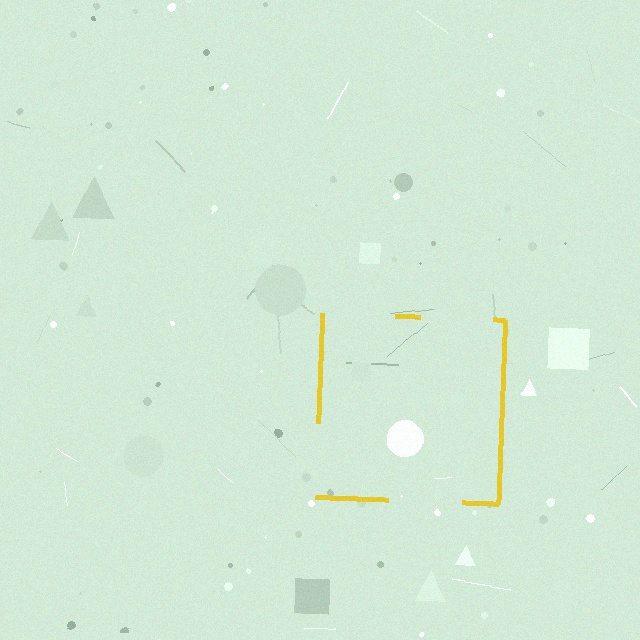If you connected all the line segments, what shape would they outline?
They would outline a square.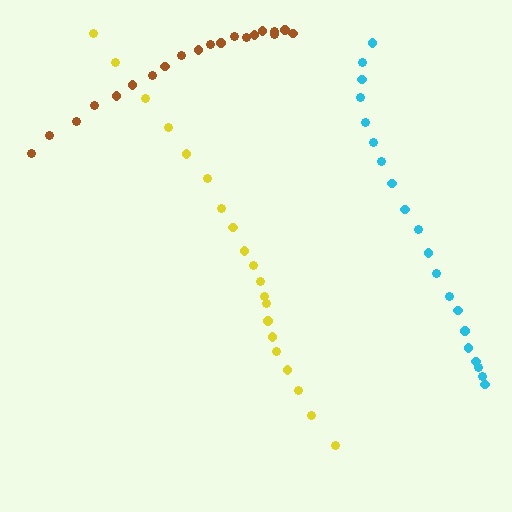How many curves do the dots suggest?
There are 3 distinct paths.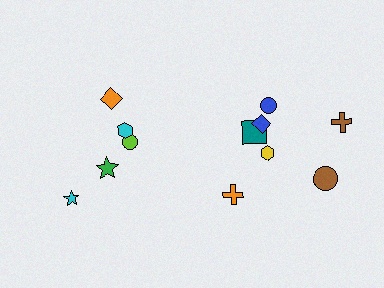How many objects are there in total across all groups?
There are 12 objects.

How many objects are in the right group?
There are 7 objects.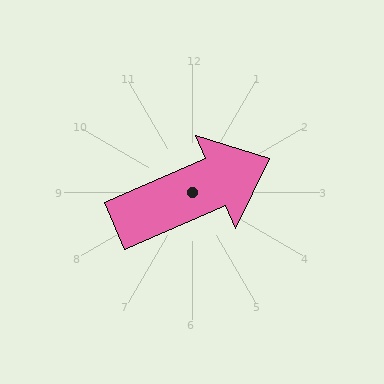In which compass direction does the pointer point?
Northeast.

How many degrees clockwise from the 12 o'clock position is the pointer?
Approximately 66 degrees.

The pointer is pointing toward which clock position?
Roughly 2 o'clock.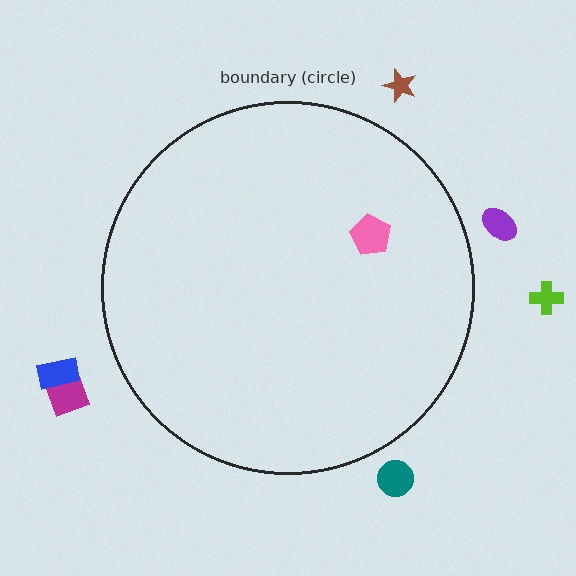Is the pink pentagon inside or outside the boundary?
Inside.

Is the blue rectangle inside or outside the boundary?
Outside.